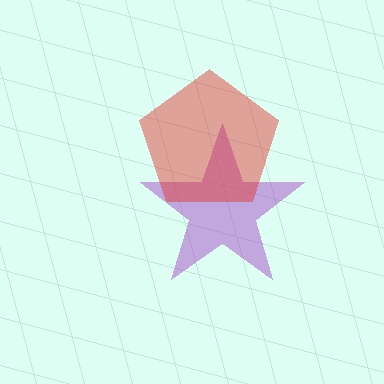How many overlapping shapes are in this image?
There are 2 overlapping shapes in the image.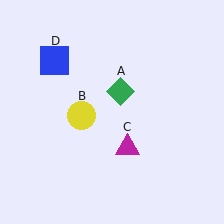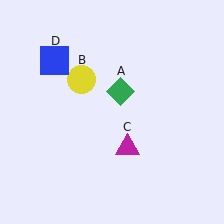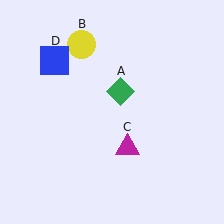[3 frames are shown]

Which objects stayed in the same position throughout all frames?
Green diamond (object A) and magenta triangle (object C) and blue square (object D) remained stationary.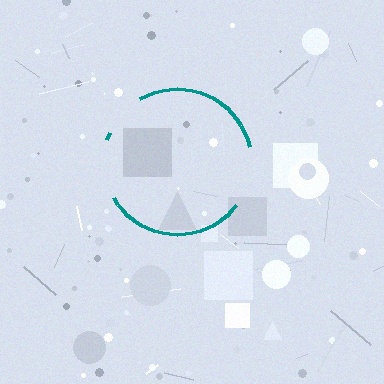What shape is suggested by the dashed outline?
The dashed outline suggests a circle.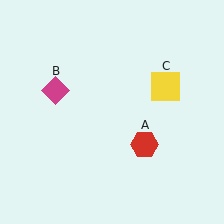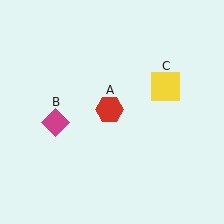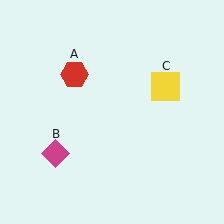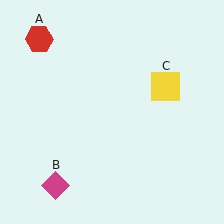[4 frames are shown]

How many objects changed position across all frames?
2 objects changed position: red hexagon (object A), magenta diamond (object B).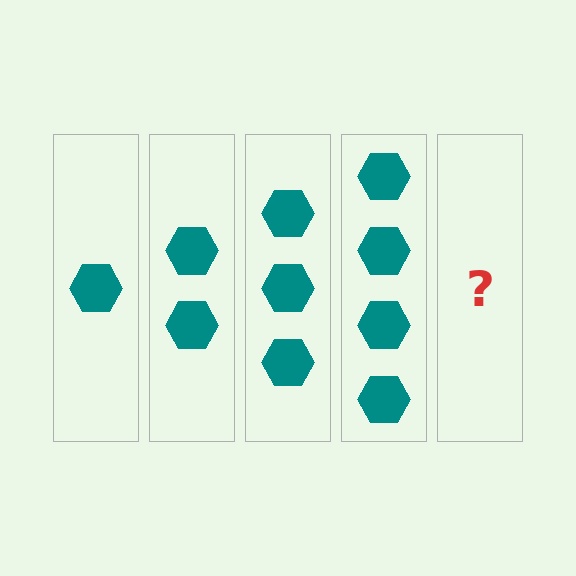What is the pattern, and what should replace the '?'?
The pattern is that each step adds one more hexagon. The '?' should be 5 hexagons.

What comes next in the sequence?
The next element should be 5 hexagons.